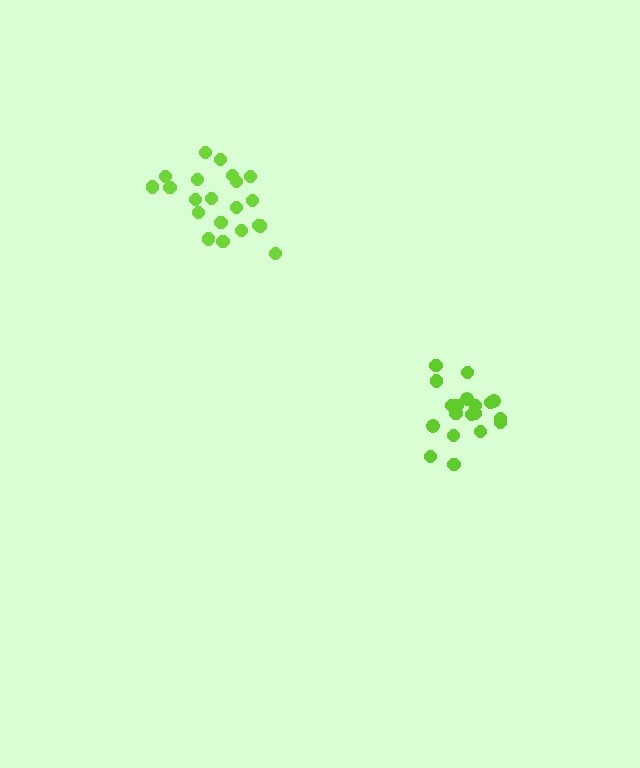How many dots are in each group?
Group 1: 21 dots, Group 2: 19 dots (40 total).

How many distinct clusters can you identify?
There are 2 distinct clusters.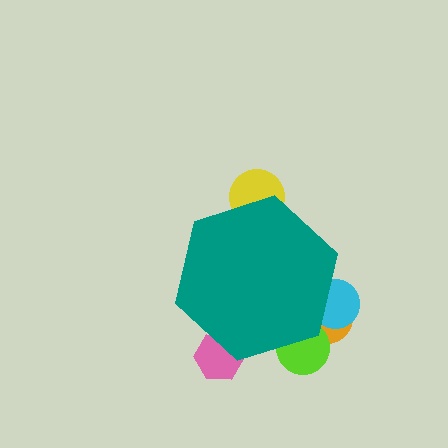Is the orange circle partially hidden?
Yes, the orange circle is partially hidden behind the teal hexagon.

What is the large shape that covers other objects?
A teal hexagon.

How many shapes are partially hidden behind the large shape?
5 shapes are partially hidden.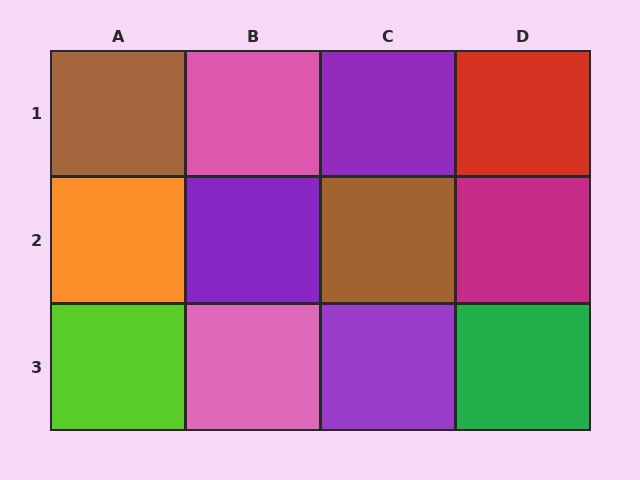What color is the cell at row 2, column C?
Brown.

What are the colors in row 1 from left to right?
Brown, pink, purple, red.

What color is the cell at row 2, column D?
Magenta.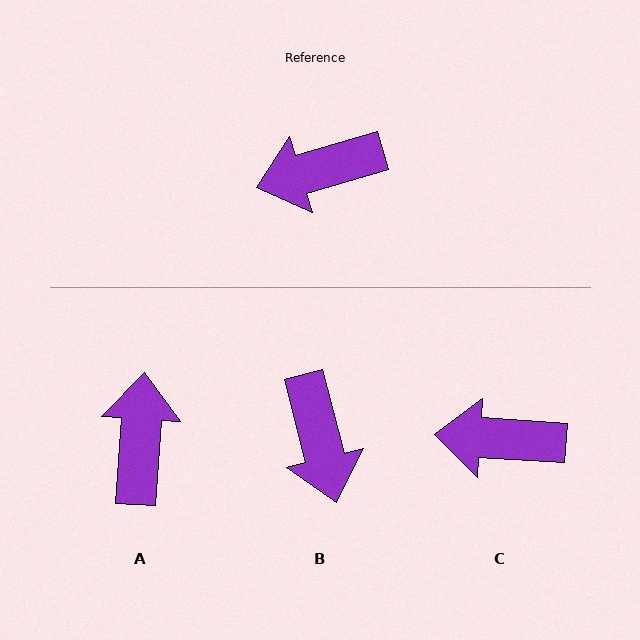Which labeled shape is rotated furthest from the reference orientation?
A, about 110 degrees away.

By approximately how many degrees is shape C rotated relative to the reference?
Approximately 20 degrees clockwise.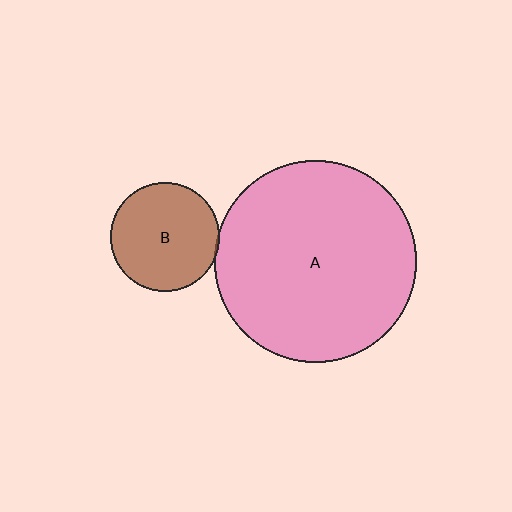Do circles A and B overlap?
Yes.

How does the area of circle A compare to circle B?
Approximately 3.4 times.